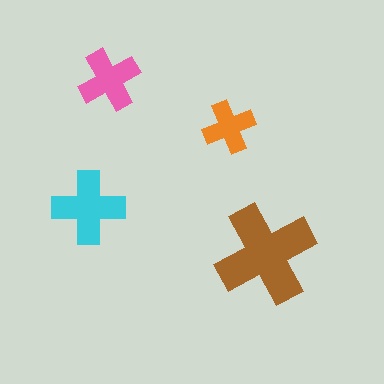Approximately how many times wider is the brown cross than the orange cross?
About 2 times wider.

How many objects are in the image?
There are 4 objects in the image.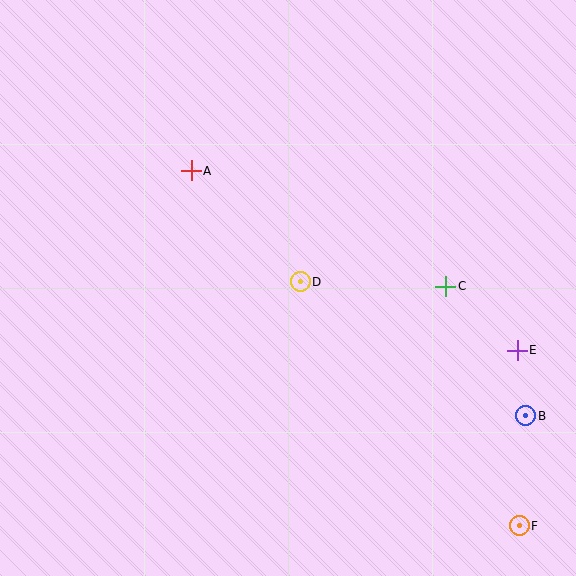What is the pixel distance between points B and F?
The distance between B and F is 111 pixels.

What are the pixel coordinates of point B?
Point B is at (526, 416).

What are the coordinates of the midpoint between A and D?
The midpoint between A and D is at (246, 226).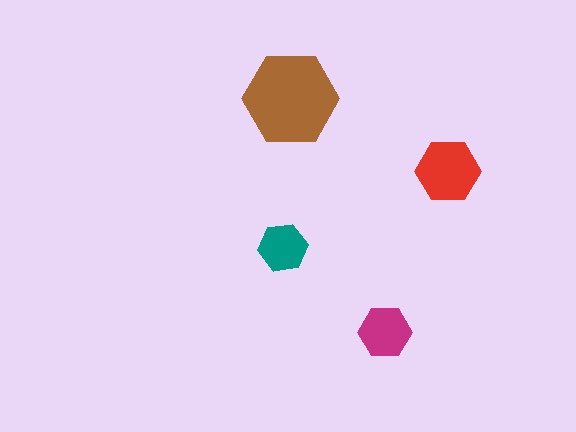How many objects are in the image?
There are 4 objects in the image.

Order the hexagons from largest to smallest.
the brown one, the red one, the magenta one, the teal one.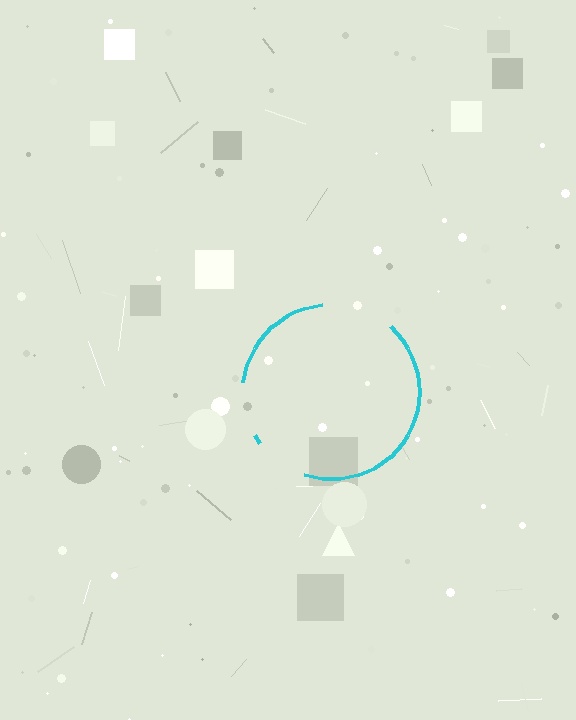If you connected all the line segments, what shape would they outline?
They would outline a circle.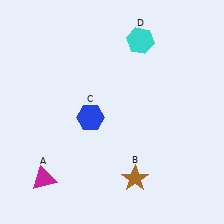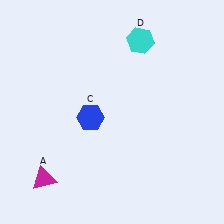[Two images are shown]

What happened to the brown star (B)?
The brown star (B) was removed in Image 2. It was in the bottom-right area of Image 1.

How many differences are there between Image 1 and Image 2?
There is 1 difference between the two images.